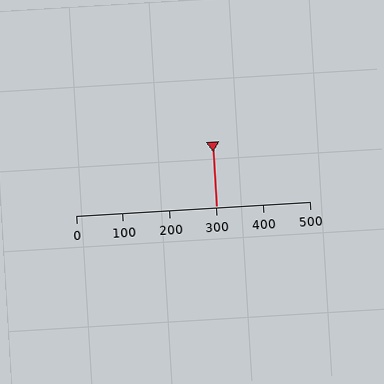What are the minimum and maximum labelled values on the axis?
The axis runs from 0 to 500.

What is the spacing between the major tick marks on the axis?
The major ticks are spaced 100 apart.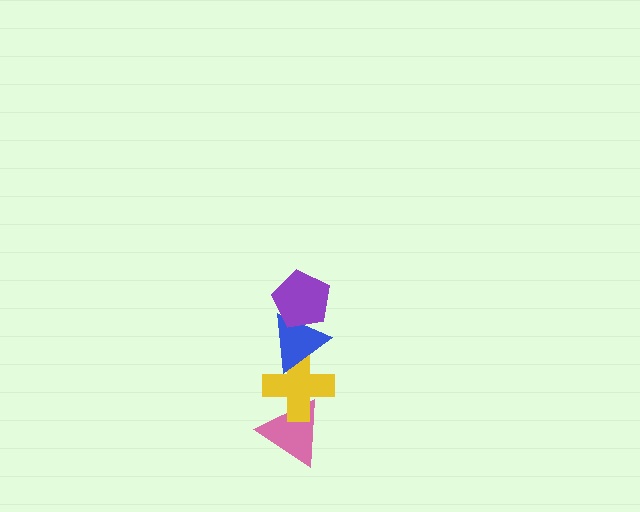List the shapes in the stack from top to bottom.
From top to bottom: the purple pentagon, the blue triangle, the yellow cross, the pink triangle.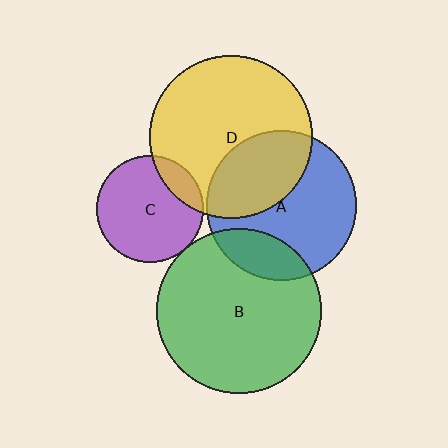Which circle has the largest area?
Circle B (green).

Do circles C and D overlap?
Yes.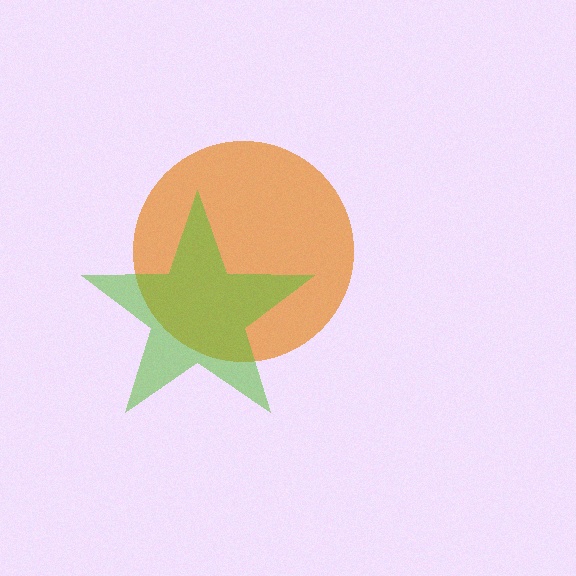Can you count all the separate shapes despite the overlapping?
Yes, there are 2 separate shapes.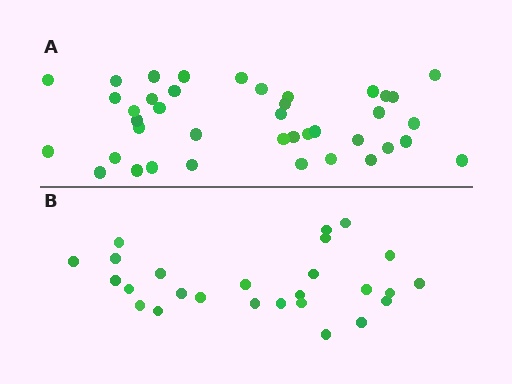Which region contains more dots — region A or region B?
Region A (the top region) has more dots.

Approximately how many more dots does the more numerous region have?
Region A has approximately 15 more dots than region B.